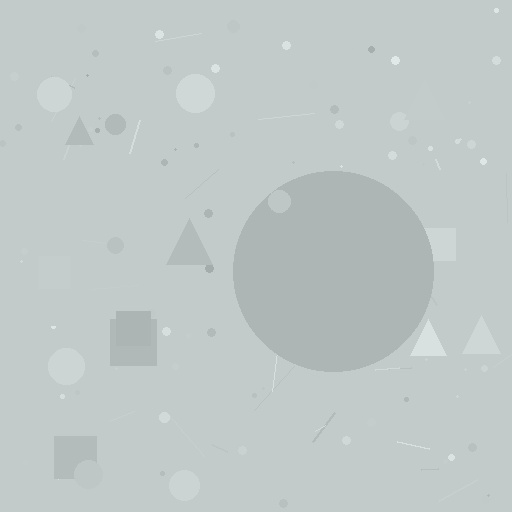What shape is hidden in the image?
A circle is hidden in the image.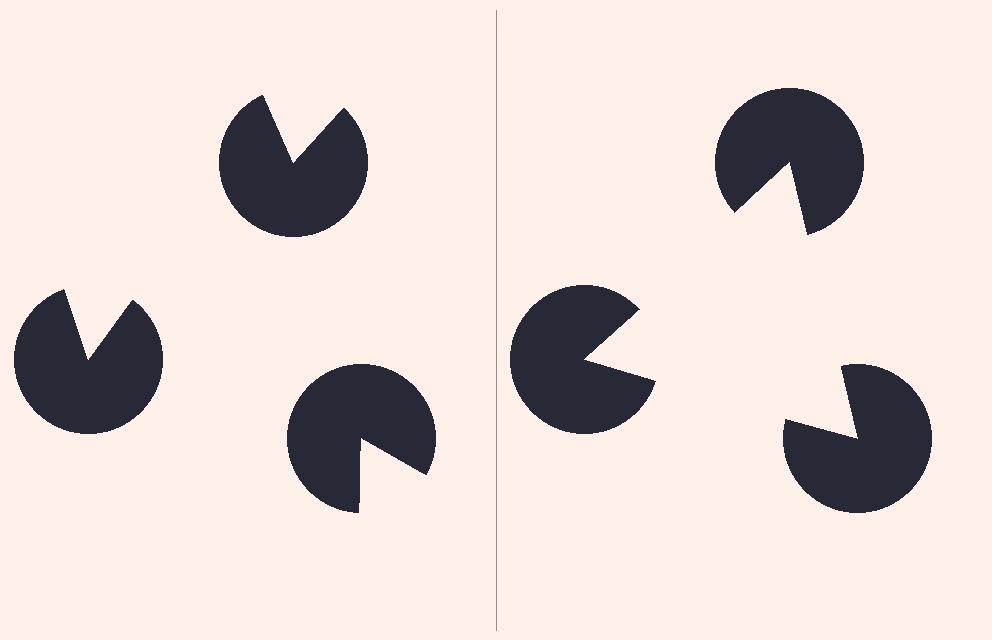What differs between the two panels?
The pac-man discs are positioned identically on both sides; only the wedge orientations differ. On the right they align to a triangle; on the left they are misaligned.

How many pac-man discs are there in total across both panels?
6 — 3 on each side.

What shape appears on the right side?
An illusory triangle.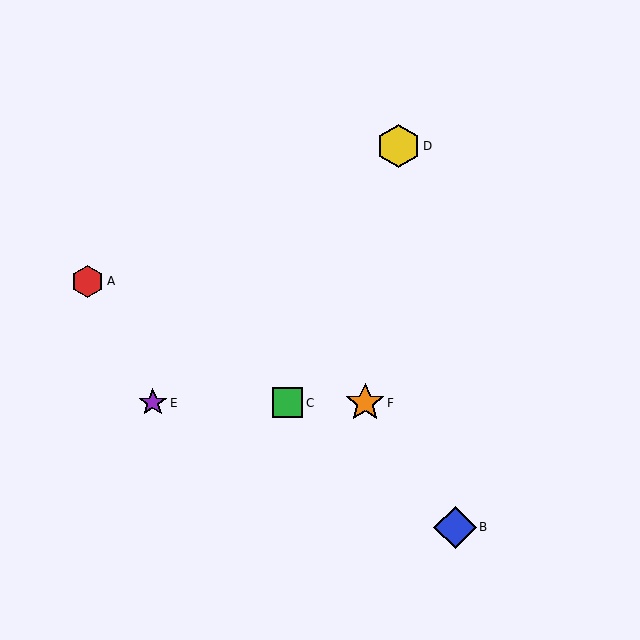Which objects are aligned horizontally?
Objects C, E, F are aligned horizontally.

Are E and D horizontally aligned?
No, E is at y≈403 and D is at y≈146.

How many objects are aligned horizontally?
3 objects (C, E, F) are aligned horizontally.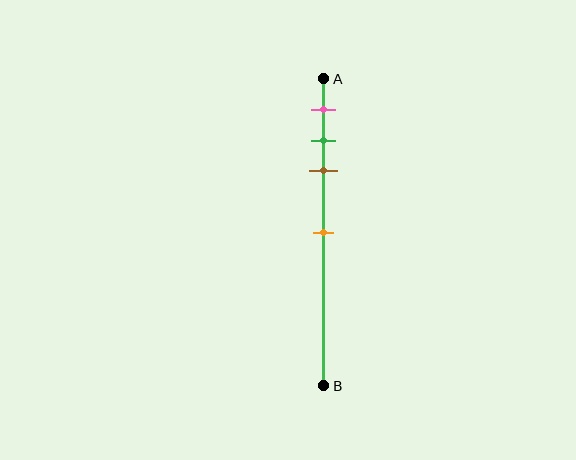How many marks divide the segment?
There are 4 marks dividing the segment.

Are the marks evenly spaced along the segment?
No, the marks are not evenly spaced.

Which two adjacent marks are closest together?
The green and brown marks are the closest adjacent pair.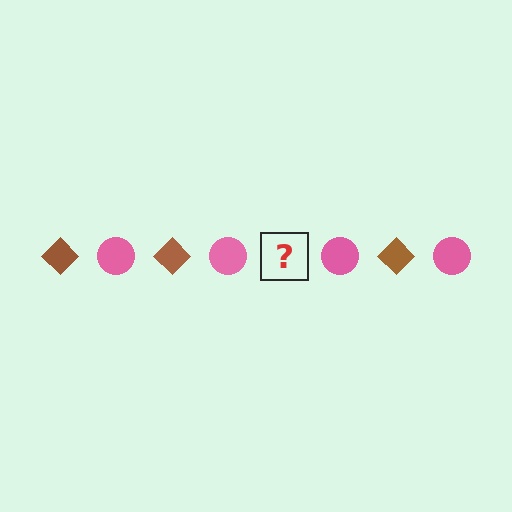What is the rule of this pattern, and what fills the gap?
The rule is that the pattern alternates between brown diamond and pink circle. The gap should be filled with a brown diamond.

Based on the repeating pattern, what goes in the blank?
The blank should be a brown diamond.